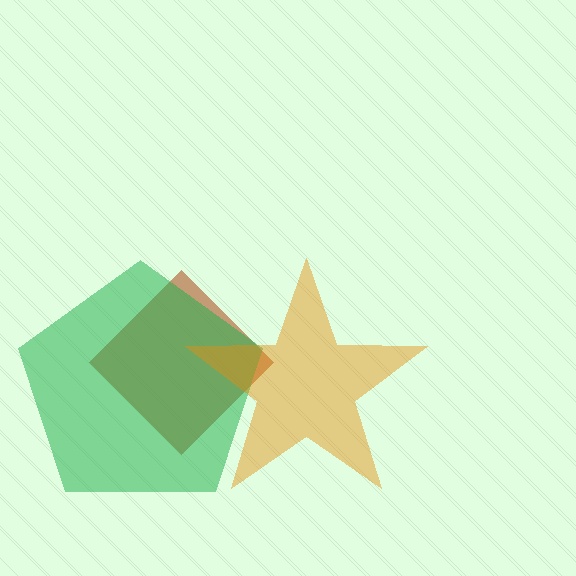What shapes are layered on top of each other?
The layered shapes are: a brown diamond, a green pentagon, an orange star.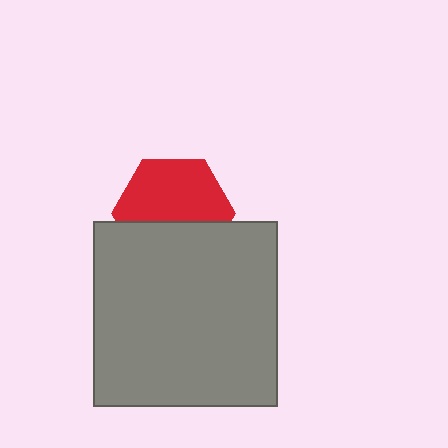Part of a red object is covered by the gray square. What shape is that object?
It is a hexagon.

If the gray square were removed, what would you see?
You would see the complete red hexagon.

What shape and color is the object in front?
The object in front is a gray square.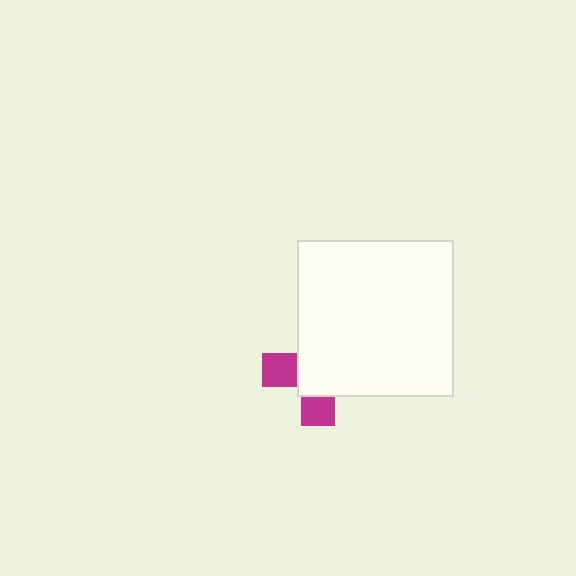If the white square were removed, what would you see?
You would see the complete magenta cross.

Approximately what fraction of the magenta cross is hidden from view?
Roughly 66% of the magenta cross is hidden behind the white square.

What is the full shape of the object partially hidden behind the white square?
The partially hidden object is a magenta cross.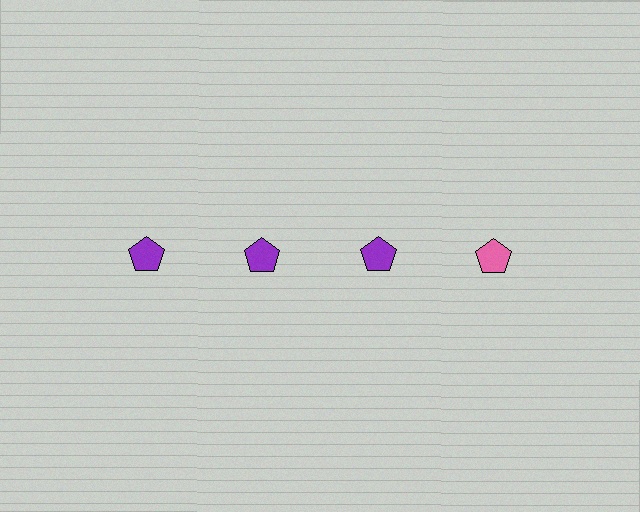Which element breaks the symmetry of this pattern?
The pink pentagon in the top row, second from right column breaks the symmetry. All other shapes are purple pentagons.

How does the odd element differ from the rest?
It has a different color: pink instead of purple.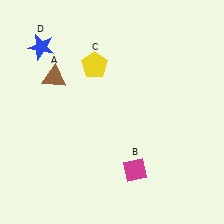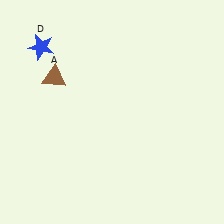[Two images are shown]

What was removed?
The magenta diamond (B), the yellow pentagon (C) were removed in Image 2.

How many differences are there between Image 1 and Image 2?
There are 2 differences between the two images.